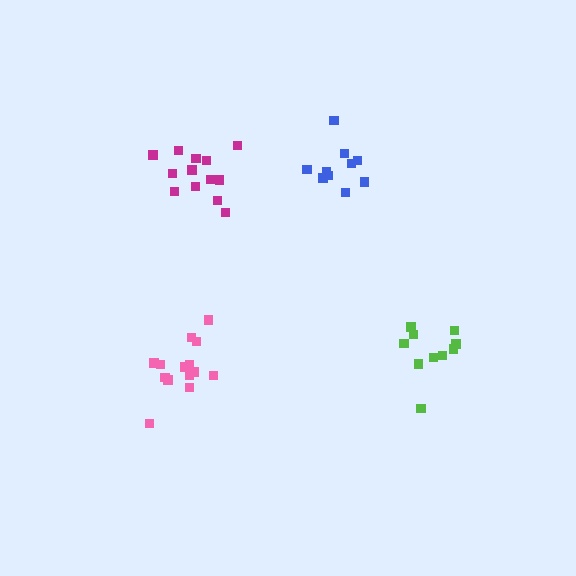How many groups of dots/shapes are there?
There are 4 groups.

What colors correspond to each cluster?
The clusters are colored: pink, magenta, blue, lime.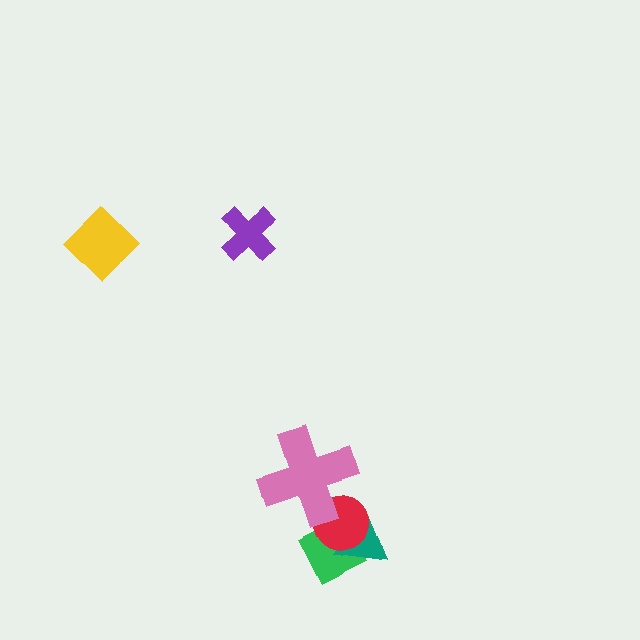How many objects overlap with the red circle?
3 objects overlap with the red circle.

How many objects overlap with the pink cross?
1 object overlaps with the pink cross.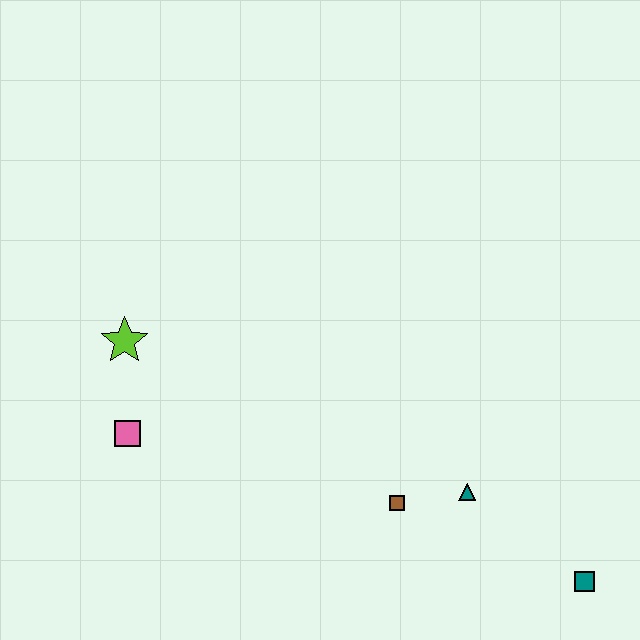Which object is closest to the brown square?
The teal triangle is closest to the brown square.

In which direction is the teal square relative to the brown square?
The teal square is to the right of the brown square.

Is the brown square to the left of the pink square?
No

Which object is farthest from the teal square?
The lime star is farthest from the teal square.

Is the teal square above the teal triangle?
No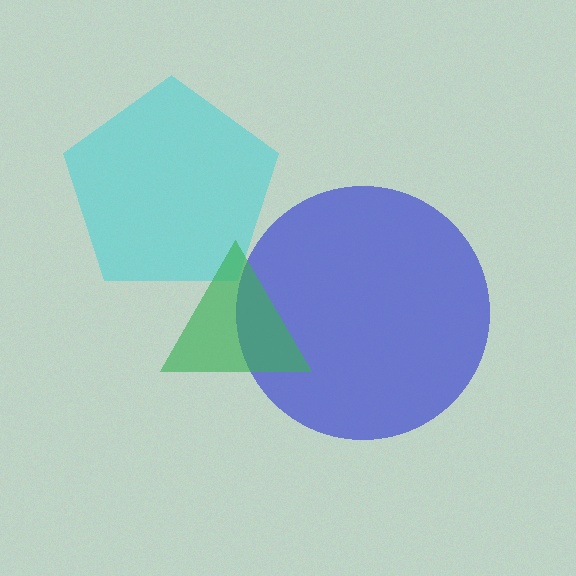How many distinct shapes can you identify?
There are 3 distinct shapes: a blue circle, a cyan pentagon, a green triangle.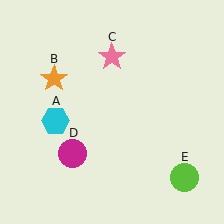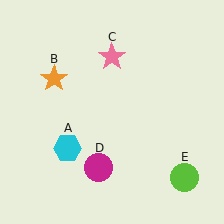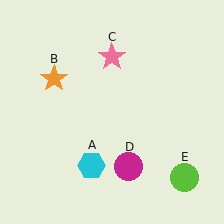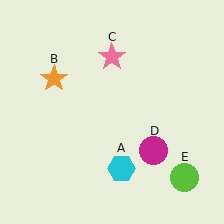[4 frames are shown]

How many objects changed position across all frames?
2 objects changed position: cyan hexagon (object A), magenta circle (object D).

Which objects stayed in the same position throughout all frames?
Orange star (object B) and pink star (object C) and lime circle (object E) remained stationary.